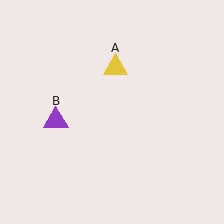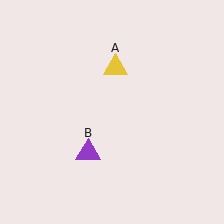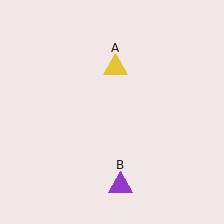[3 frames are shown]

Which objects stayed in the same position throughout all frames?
Yellow triangle (object A) remained stationary.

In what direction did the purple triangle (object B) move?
The purple triangle (object B) moved down and to the right.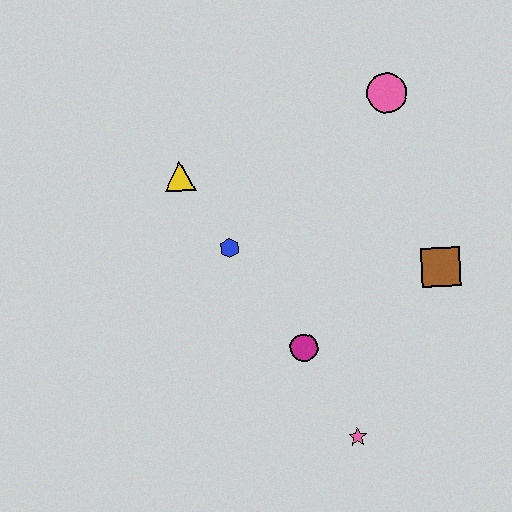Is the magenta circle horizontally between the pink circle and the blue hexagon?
Yes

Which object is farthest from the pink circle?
The pink star is farthest from the pink circle.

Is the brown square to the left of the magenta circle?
No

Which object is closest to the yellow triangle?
The blue hexagon is closest to the yellow triangle.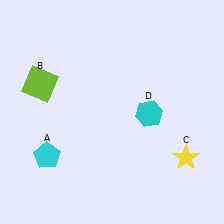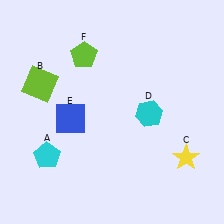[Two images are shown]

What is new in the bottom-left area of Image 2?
A blue square (E) was added in the bottom-left area of Image 2.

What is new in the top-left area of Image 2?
A lime pentagon (F) was added in the top-left area of Image 2.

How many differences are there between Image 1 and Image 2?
There are 2 differences between the two images.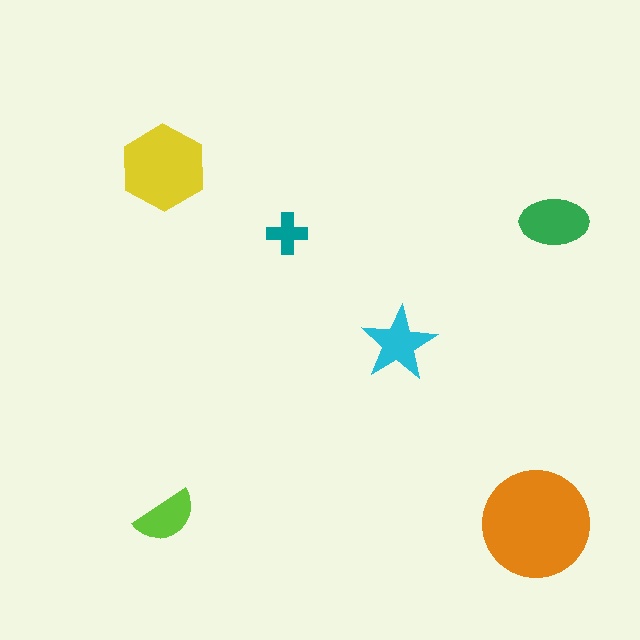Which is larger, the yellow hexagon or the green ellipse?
The yellow hexagon.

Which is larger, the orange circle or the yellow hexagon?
The orange circle.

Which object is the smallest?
The teal cross.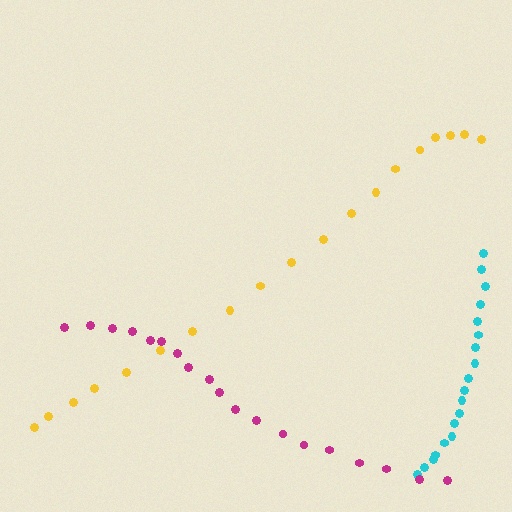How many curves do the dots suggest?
There are 3 distinct paths.